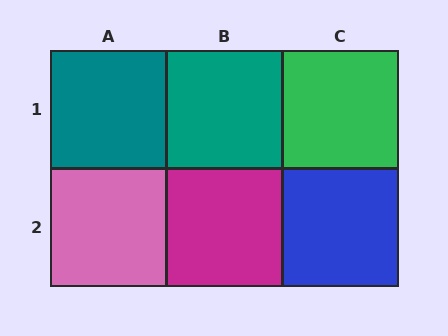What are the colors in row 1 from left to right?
Teal, teal, green.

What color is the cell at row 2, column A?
Pink.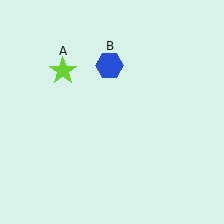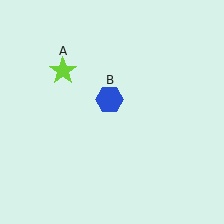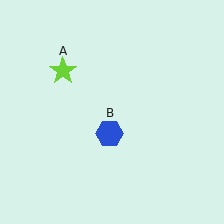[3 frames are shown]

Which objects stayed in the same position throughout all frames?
Lime star (object A) remained stationary.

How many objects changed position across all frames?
1 object changed position: blue hexagon (object B).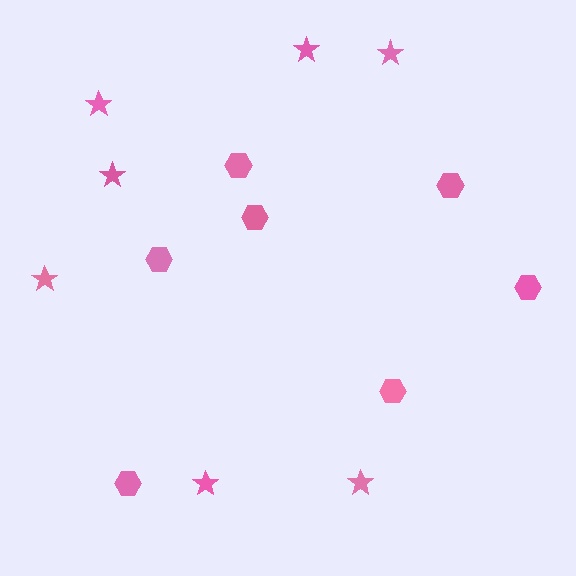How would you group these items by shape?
There are 2 groups: one group of stars (7) and one group of hexagons (7).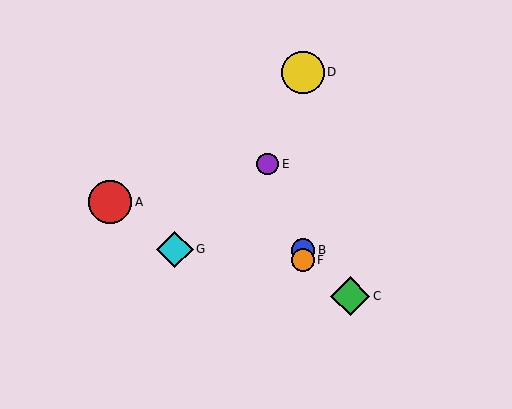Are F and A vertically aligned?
No, F is at x≈303 and A is at x≈110.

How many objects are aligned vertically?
3 objects (B, D, F) are aligned vertically.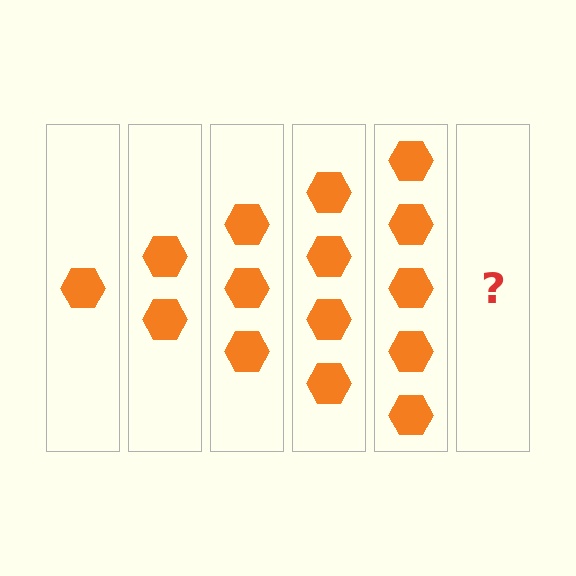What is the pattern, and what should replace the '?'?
The pattern is that each step adds one more hexagon. The '?' should be 6 hexagons.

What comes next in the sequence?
The next element should be 6 hexagons.